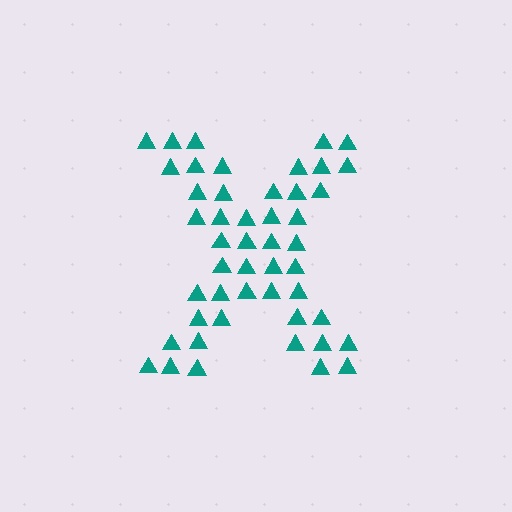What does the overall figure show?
The overall figure shows the letter X.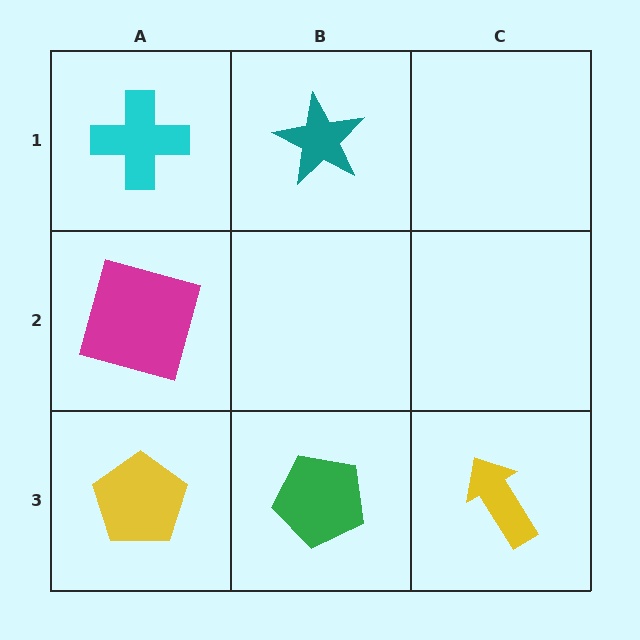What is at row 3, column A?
A yellow pentagon.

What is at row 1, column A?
A cyan cross.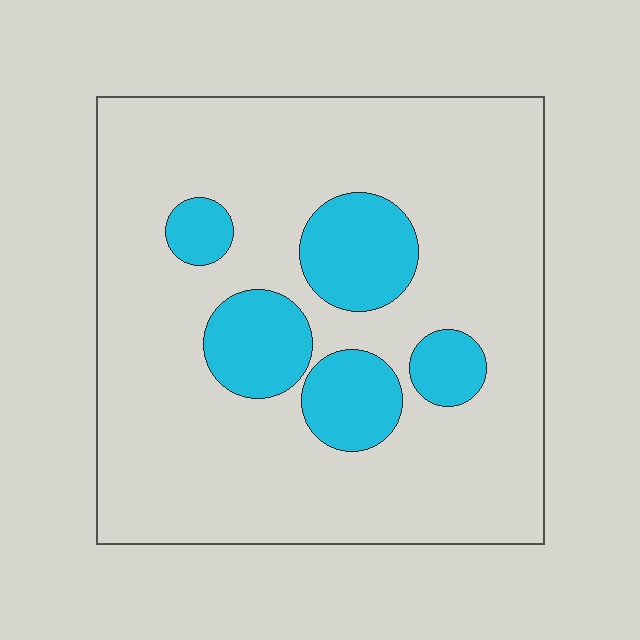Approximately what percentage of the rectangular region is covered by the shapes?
Approximately 20%.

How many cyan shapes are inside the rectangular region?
5.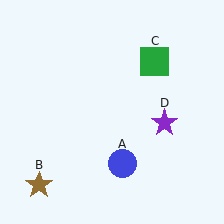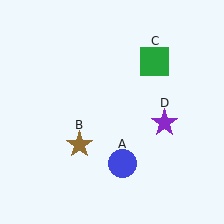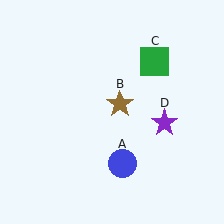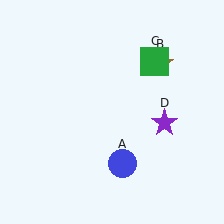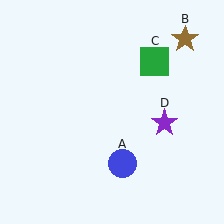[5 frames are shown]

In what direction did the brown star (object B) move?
The brown star (object B) moved up and to the right.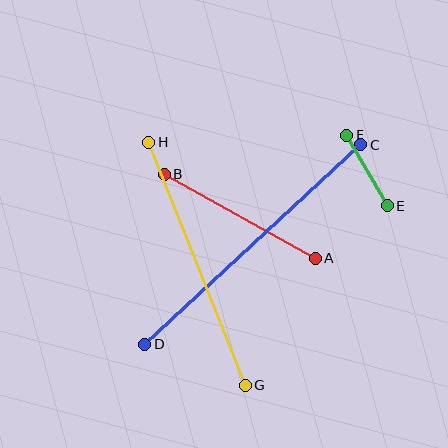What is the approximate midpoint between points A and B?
The midpoint is at approximately (240, 216) pixels.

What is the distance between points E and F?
The distance is approximately 81 pixels.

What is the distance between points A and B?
The distance is approximately 173 pixels.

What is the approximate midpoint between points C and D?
The midpoint is at approximately (253, 244) pixels.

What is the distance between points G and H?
The distance is approximately 261 pixels.